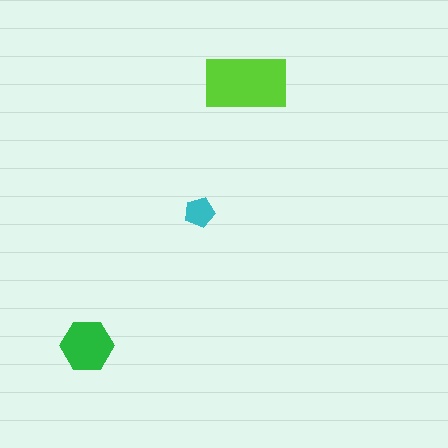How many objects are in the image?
There are 3 objects in the image.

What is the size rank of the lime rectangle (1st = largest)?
1st.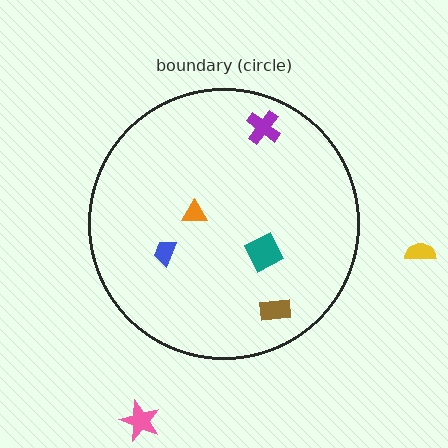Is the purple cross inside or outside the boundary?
Inside.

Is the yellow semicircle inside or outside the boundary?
Outside.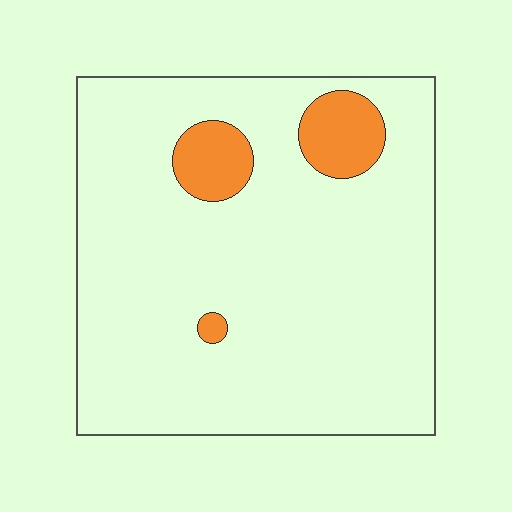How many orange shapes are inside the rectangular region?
3.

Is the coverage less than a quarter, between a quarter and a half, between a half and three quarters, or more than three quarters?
Less than a quarter.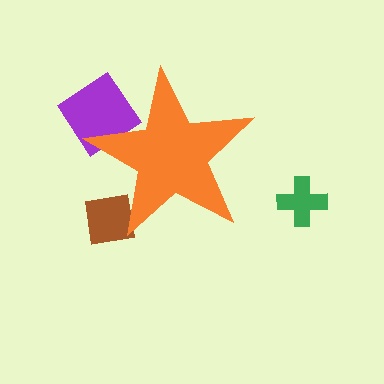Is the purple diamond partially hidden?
Yes, the purple diamond is partially hidden behind the orange star.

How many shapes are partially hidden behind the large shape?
2 shapes are partially hidden.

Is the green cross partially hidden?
No, the green cross is fully visible.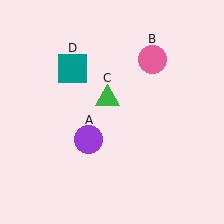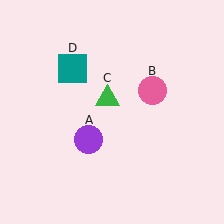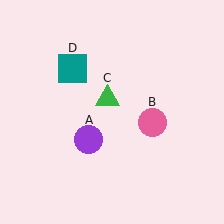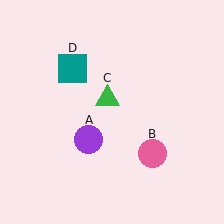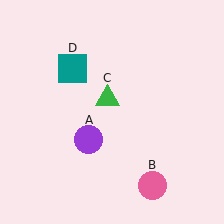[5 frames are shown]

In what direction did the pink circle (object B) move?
The pink circle (object B) moved down.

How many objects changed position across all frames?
1 object changed position: pink circle (object B).